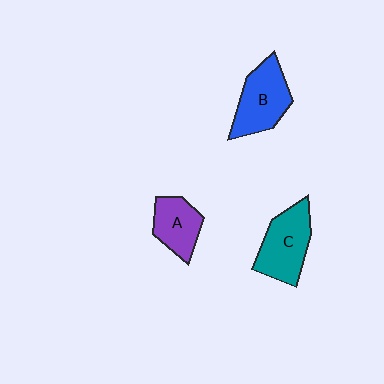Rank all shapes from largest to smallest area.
From largest to smallest: C (teal), B (blue), A (purple).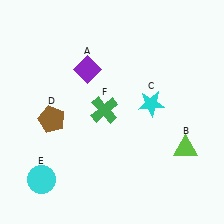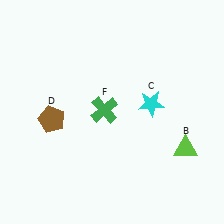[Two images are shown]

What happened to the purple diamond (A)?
The purple diamond (A) was removed in Image 2. It was in the top-left area of Image 1.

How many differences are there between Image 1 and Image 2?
There are 2 differences between the two images.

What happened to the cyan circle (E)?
The cyan circle (E) was removed in Image 2. It was in the bottom-left area of Image 1.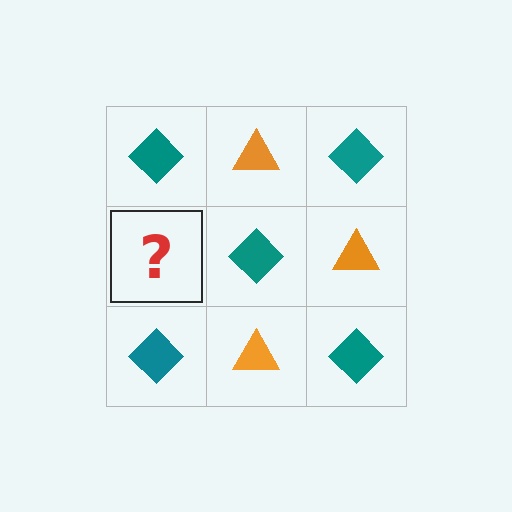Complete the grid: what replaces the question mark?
The question mark should be replaced with an orange triangle.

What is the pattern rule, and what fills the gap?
The rule is that it alternates teal diamond and orange triangle in a checkerboard pattern. The gap should be filled with an orange triangle.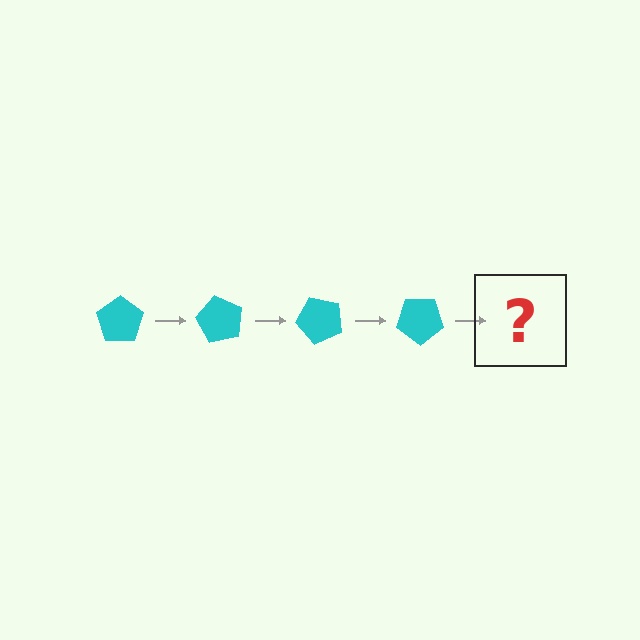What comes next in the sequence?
The next element should be a cyan pentagon rotated 240 degrees.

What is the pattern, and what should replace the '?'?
The pattern is that the pentagon rotates 60 degrees each step. The '?' should be a cyan pentagon rotated 240 degrees.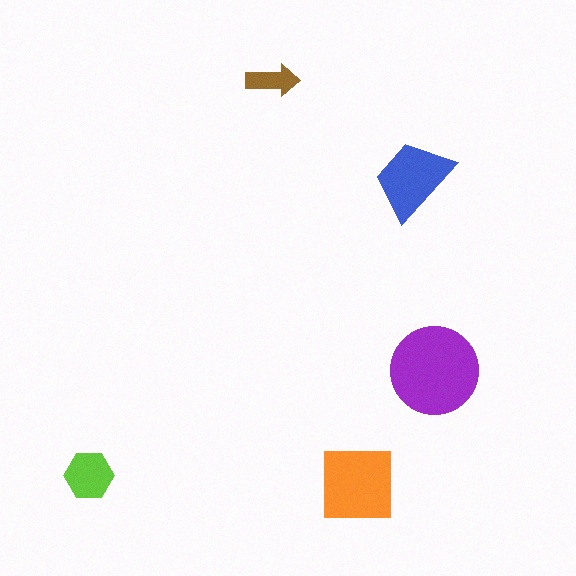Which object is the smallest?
The brown arrow.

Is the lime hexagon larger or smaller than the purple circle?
Smaller.